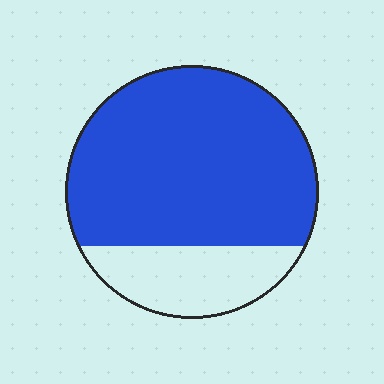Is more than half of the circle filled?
Yes.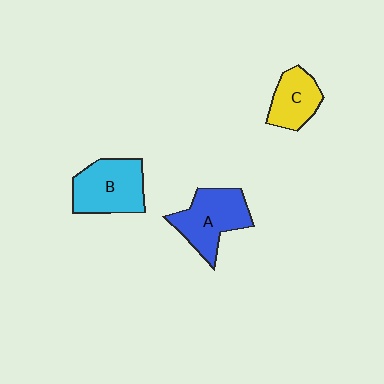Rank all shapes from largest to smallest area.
From largest to smallest: B (cyan), A (blue), C (yellow).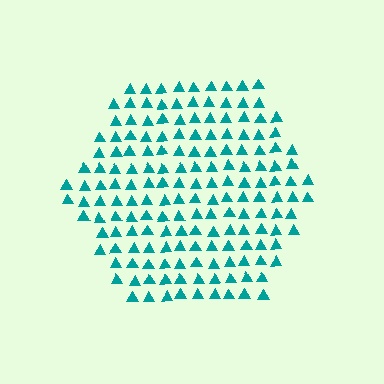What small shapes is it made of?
It is made of small triangles.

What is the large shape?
The large shape is a hexagon.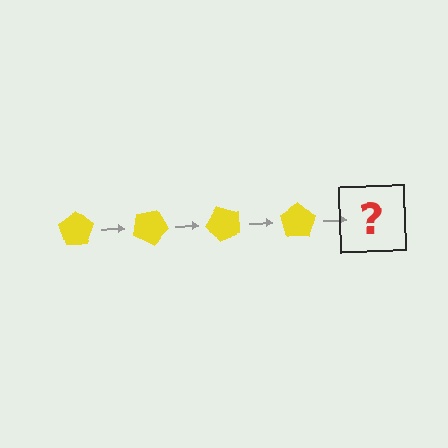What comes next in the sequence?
The next element should be a yellow pentagon rotated 100 degrees.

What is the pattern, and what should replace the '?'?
The pattern is that the pentagon rotates 25 degrees each step. The '?' should be a yellow pentagon rotated 100 degrees.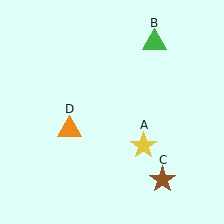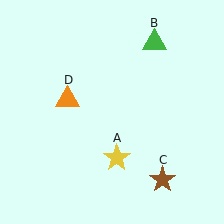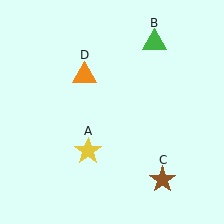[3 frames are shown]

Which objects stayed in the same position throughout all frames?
Green triangle (object B) and brown star (object C) remained stationary.